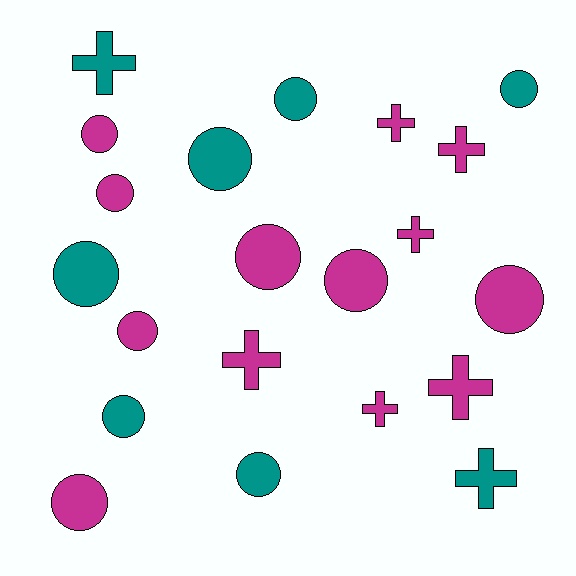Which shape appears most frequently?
Circle, with 13 objects.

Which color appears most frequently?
Magenta, with 13 objects.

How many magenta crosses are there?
There are 6 magenta crosses.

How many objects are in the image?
There are 21 objects.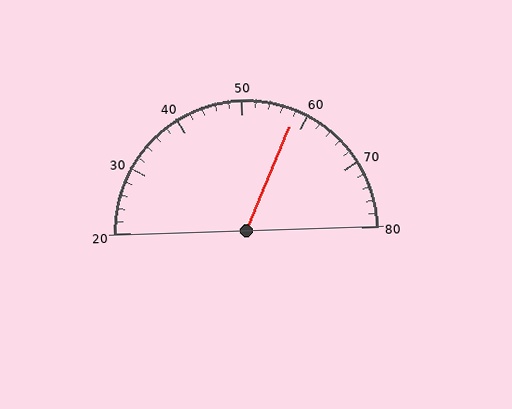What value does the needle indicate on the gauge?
The needle indicates approximately 58.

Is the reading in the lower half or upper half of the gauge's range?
The reading is in the upper half of the range (20 to 80).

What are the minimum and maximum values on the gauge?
The gauge ranges from 20 to 80.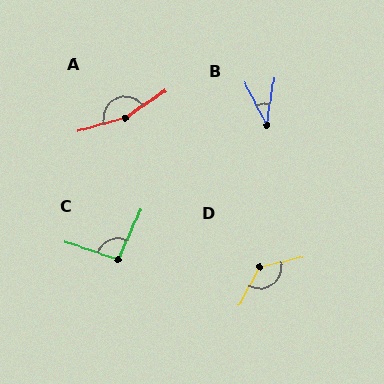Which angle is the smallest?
B, at approximately 36 degrees.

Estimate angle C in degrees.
Approximately 96 degrees.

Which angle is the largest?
A, at approximately 161 degrees.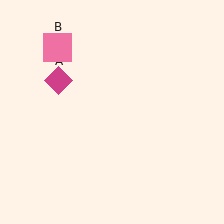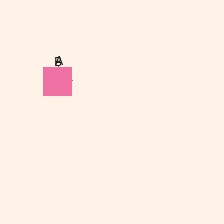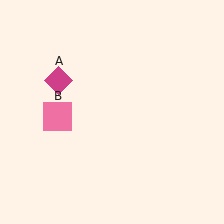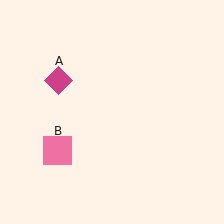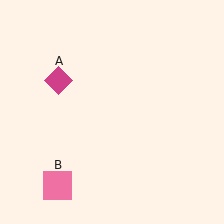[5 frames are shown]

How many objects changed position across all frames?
1 object changed position: pink square (object B).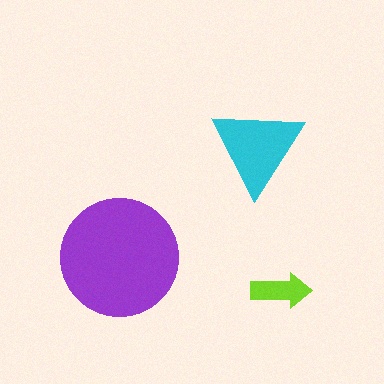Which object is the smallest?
The lime arrow.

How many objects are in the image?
There are 3 objects in the image.